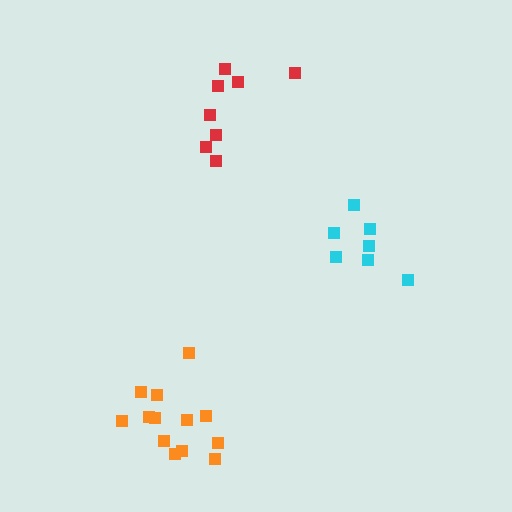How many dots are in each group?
Group 1: 8 dots, Group 2: 7 dots, Group 3: 13 dots (28 total).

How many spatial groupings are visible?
There are 3 spatial groupings.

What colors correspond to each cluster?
The clusters are colored: red, cyan, orange.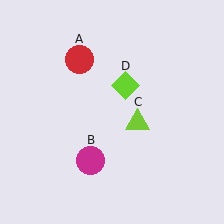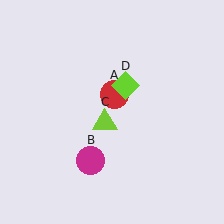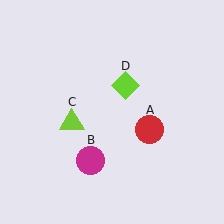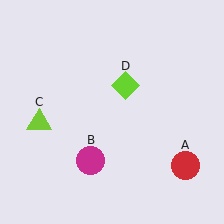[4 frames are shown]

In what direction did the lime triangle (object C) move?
The lime triangle (object C) moved left.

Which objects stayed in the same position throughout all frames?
Magenta circle (object B) and lime diamond (object D) remained stationary.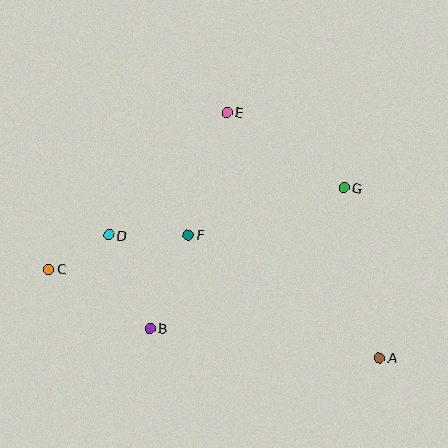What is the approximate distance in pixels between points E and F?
The distance between E and F is approximately 129 pixels.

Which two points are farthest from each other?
Points A and C are farthest from each other.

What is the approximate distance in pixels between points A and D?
The distance between A and D is approximately 297 pixels.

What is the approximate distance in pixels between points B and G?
The distance between B and G is approximately 239 pixels.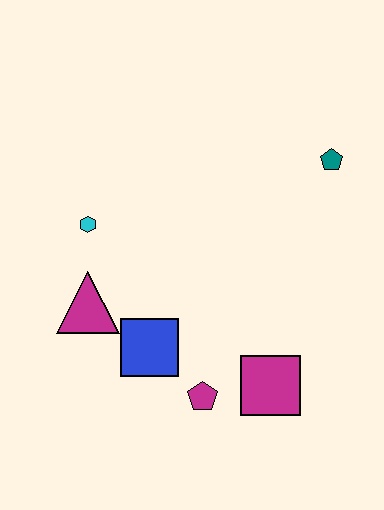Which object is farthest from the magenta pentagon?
The teal pentagon is farthest from the magenta pentagon.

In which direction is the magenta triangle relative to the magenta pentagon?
The magenta triangle is to the left of the magenta pentagon.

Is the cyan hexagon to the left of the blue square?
Yes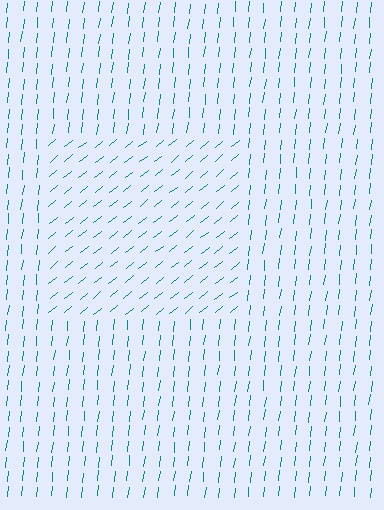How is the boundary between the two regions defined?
The boundary is defined purely by a change in line orientation (approximately 45 degrees difference). All lines are the same color and thickness.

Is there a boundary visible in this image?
Yes, there is a texture boundary formed by a change in line orientation.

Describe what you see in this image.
The image is filled with small teal line segments. A rectangle region in the image has lines oriented differently from the surrounding lines, creating a visible texture boundary.